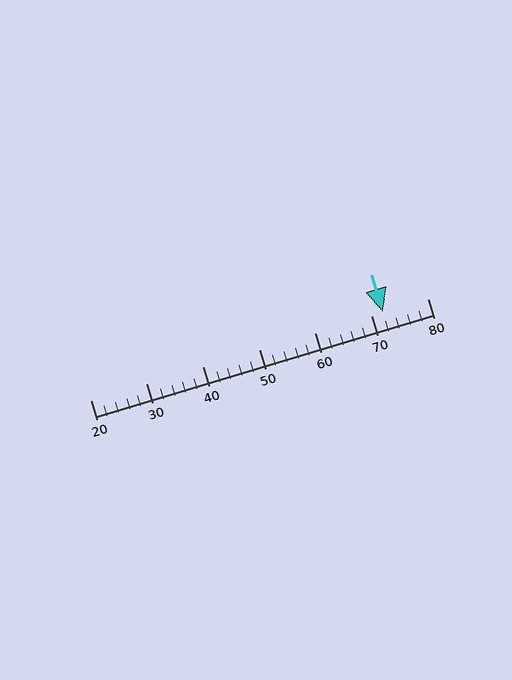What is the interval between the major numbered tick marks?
The major tick marks are spaced 10 units apart.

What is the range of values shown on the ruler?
The ruler shows values from 20 to 80.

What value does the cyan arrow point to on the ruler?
The cyan arrow points to approximately 72.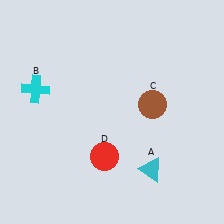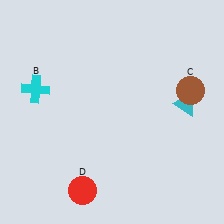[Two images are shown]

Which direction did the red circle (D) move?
The red circle (D) moved down.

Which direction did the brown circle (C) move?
The brown circle (C) moved right.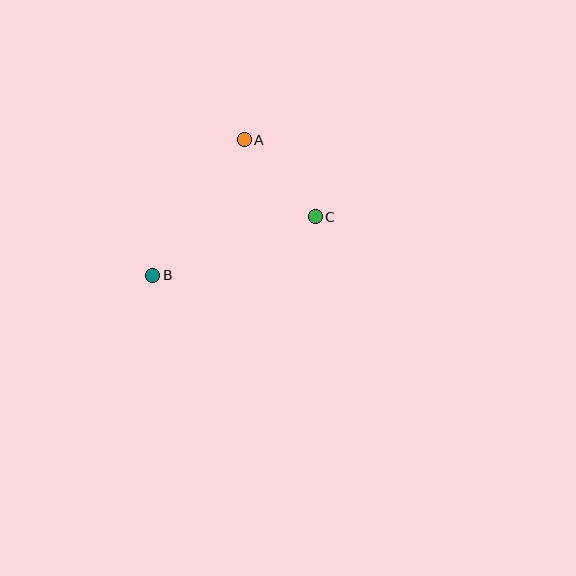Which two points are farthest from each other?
Points B and C are farthest from each other.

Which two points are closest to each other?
Points A and C are closest to each other.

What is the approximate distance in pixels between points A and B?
The distance between A and B is approximately 164 pixels.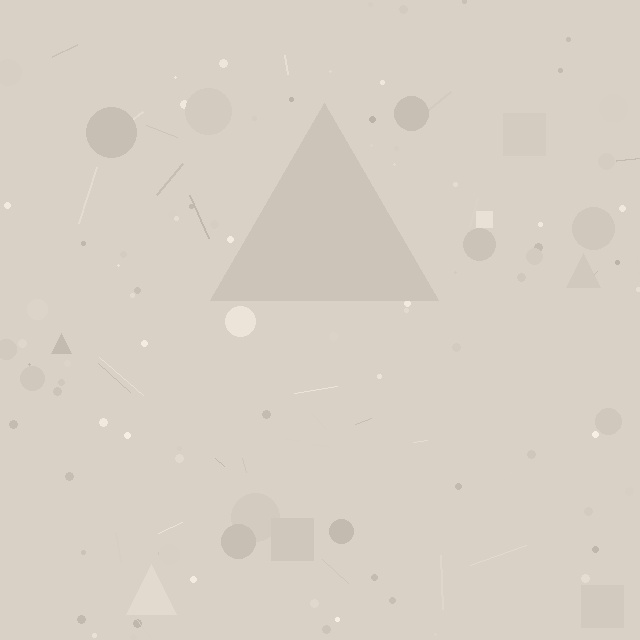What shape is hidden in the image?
A triangle is hidden in the image.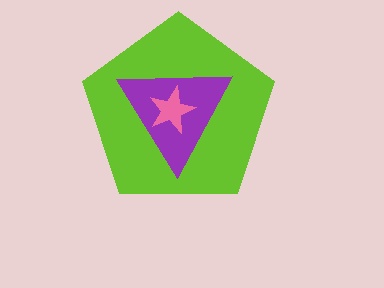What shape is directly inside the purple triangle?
The pink star.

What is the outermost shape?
The lime pentagon.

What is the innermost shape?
The pink star.